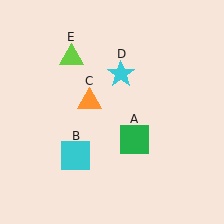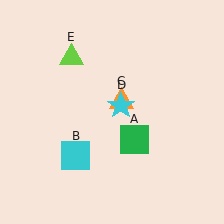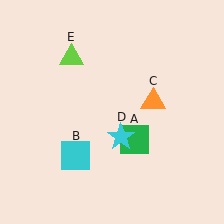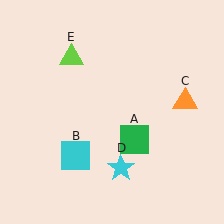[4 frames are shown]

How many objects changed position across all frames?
2 objects changed position: orange triangle (object C), cyan star (object D).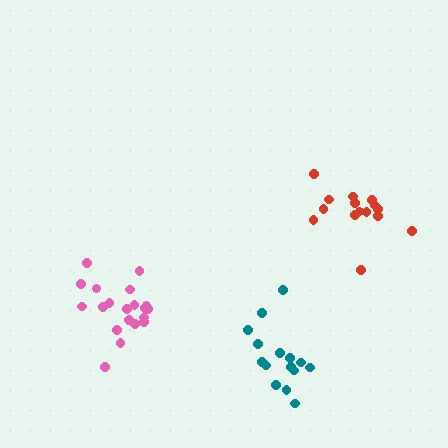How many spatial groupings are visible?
There are 3 spatial groupings.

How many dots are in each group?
Group 1: 20 dots, Group 2: 15 dots, Group 3: 15 dots (50 total).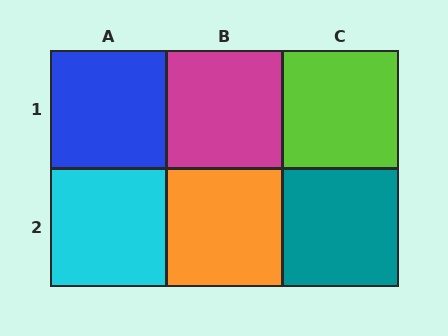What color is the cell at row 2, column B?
Orange.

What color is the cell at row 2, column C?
Teal.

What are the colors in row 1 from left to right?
Blue, magenta, lime.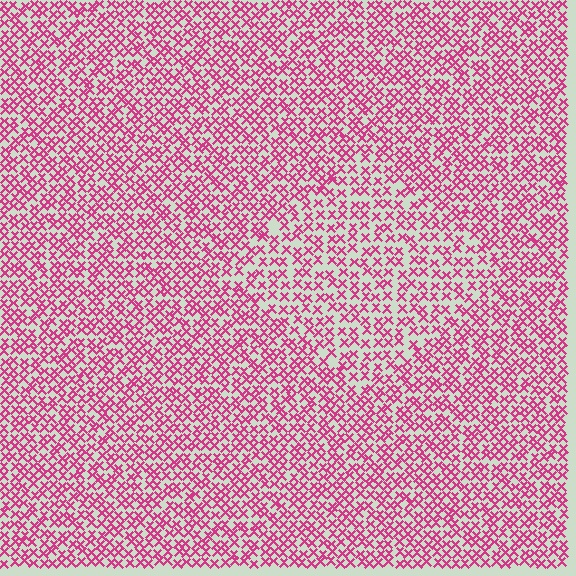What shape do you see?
I see a diamond.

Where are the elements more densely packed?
The elements are more densely packed outside the diamond boundary.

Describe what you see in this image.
The image contains small magenta elements arranged at two different densities. A diamond-shaped region is visible where the elements are less densely packed than the surrounding area.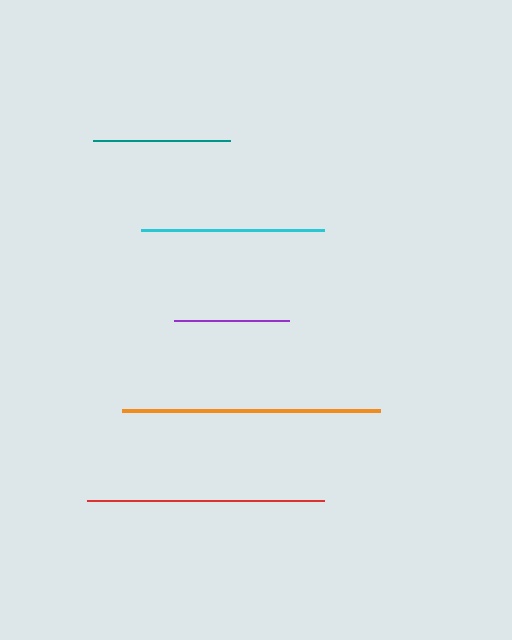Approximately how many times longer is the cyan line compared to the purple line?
The cyan line is approximately 1.6 times the length of the purple line.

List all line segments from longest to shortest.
From longest to shortest: orange, red, cyan, teal, purple.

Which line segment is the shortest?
The purple line is the shortest at approximately 116 pixels.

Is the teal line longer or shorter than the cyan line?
The cyan line is longer than the teal line.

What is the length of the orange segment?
The orange segment is approximately 258 pixels long.